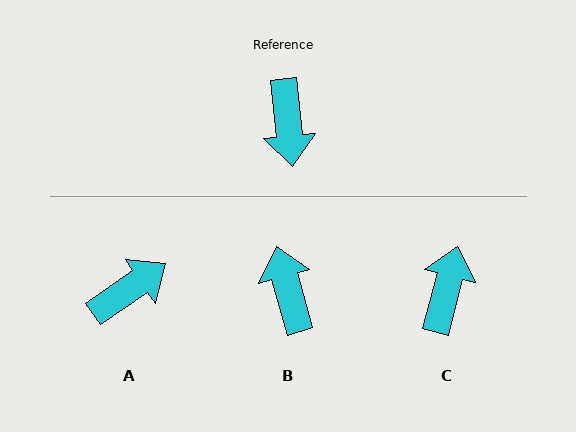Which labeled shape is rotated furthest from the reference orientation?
B, about 170 degrees away.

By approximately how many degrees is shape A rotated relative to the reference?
Approximately 119 degrees counter-clockwise.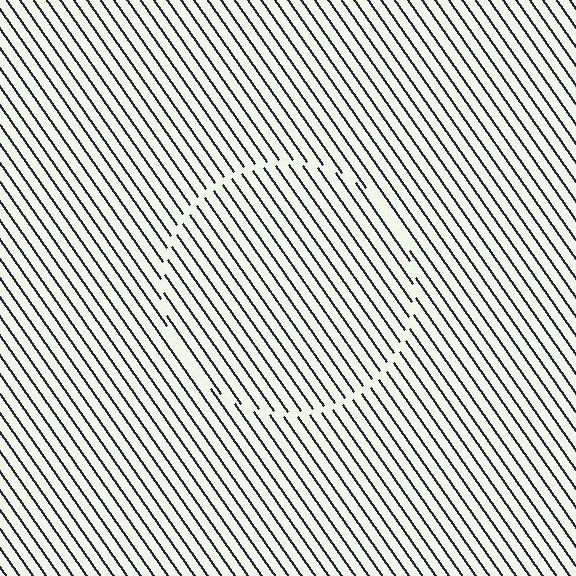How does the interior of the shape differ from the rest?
The interior of the shape contains the same grating, shifted by half a period — the contour is defined by the phase discontinuity where line-ends from the inner and outer gratings abut.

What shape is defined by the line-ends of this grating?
An illusory circle. The interior of the shape contains the same grating, shifted by half a period — the contour is defined by the phase discontinuity where line-ends from the inner and outer gratings abut.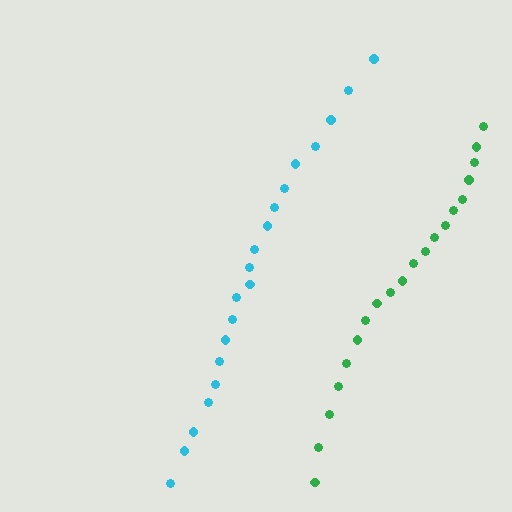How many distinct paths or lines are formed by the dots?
There are 2 distinct paths.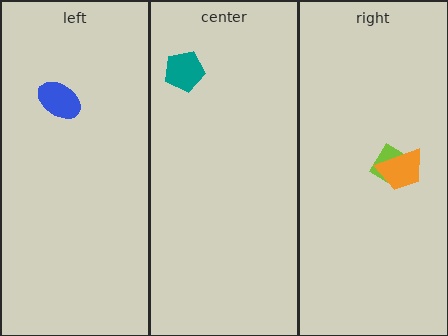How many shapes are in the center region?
1.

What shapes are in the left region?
The blue ellipse.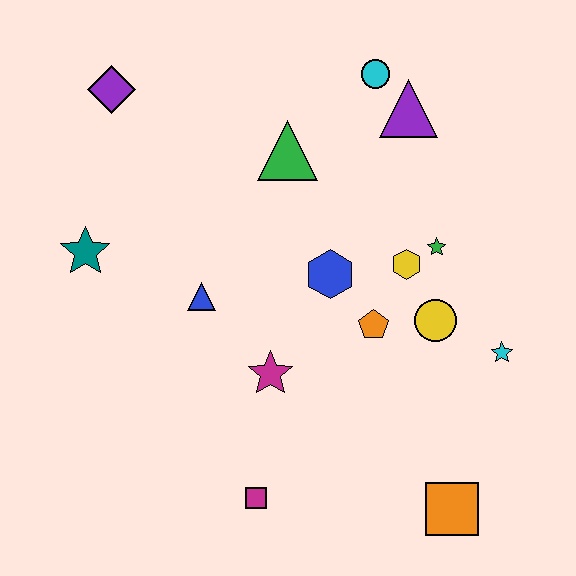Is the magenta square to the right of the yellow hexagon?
No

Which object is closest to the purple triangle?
The cyan circle is closest to the purple triangle.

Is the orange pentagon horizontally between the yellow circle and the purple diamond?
Yes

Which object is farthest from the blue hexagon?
The purple diamond is farthest from the blue hexagon.